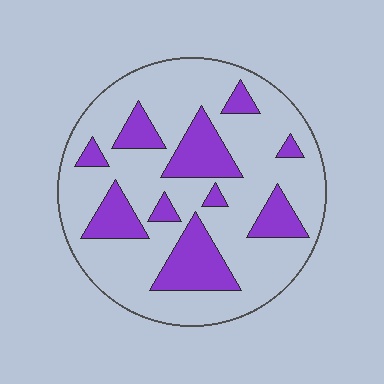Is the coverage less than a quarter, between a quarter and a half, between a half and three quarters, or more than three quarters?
Between a quarter and a half.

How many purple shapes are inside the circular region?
10.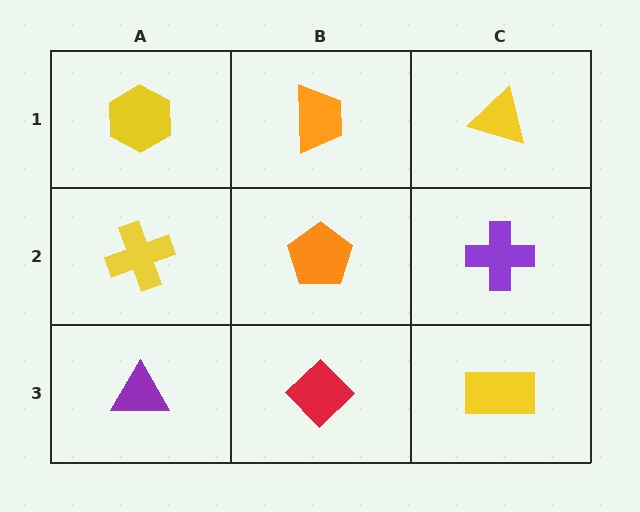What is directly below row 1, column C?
A purple cross.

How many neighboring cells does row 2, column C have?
3.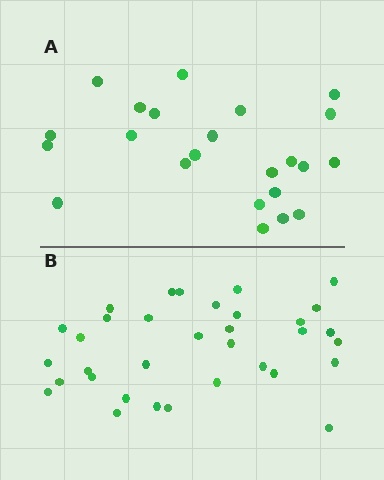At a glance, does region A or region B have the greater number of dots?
Region B (the bottom region) has more dots.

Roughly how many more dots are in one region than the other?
Region B has roughly 12 or so more dots than region A.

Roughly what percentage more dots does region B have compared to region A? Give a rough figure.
About 50% more.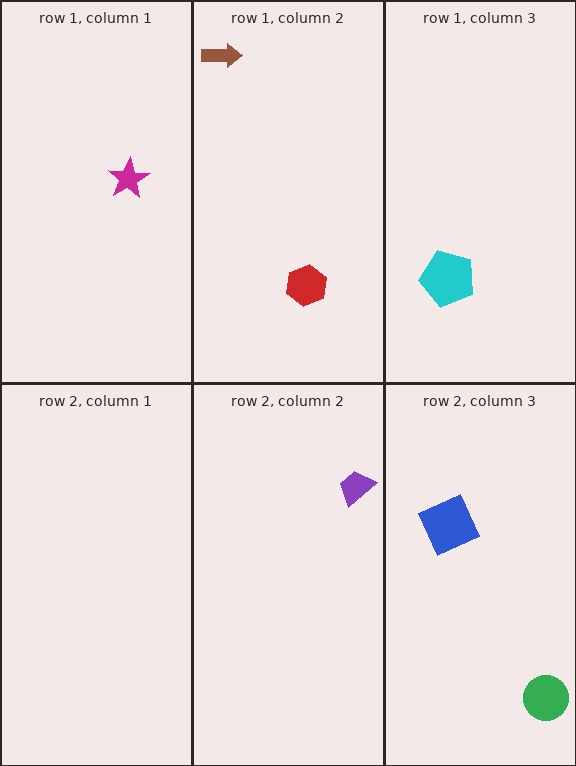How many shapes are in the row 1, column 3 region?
1.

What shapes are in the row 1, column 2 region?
The brown arrow, the red hexagon.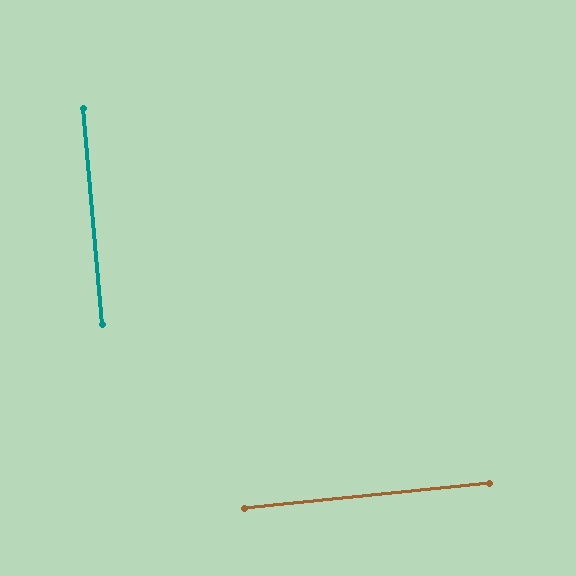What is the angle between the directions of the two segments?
Approximately 89 degrees.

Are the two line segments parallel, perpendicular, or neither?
Perpendicular — they meet at approximately 89°.